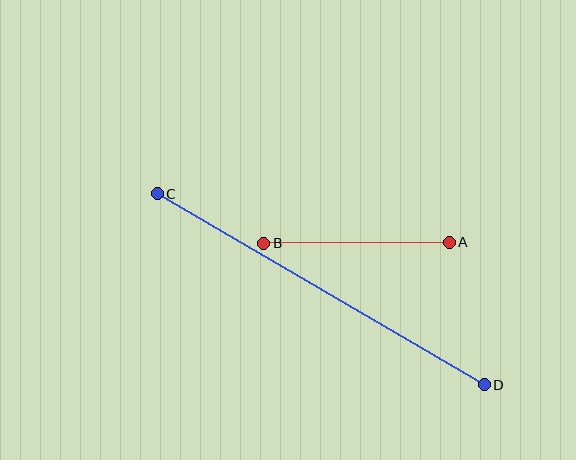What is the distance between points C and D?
The distance is approximately 379 pixels.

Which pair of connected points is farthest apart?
Points C and D are farthest apart.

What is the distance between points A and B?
The distance is approximately 185 pixels.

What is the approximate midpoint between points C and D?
The midpoint is at approximately (321, 289) pixels.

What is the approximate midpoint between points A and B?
The midpoint is at approximately (356, 243) pixels.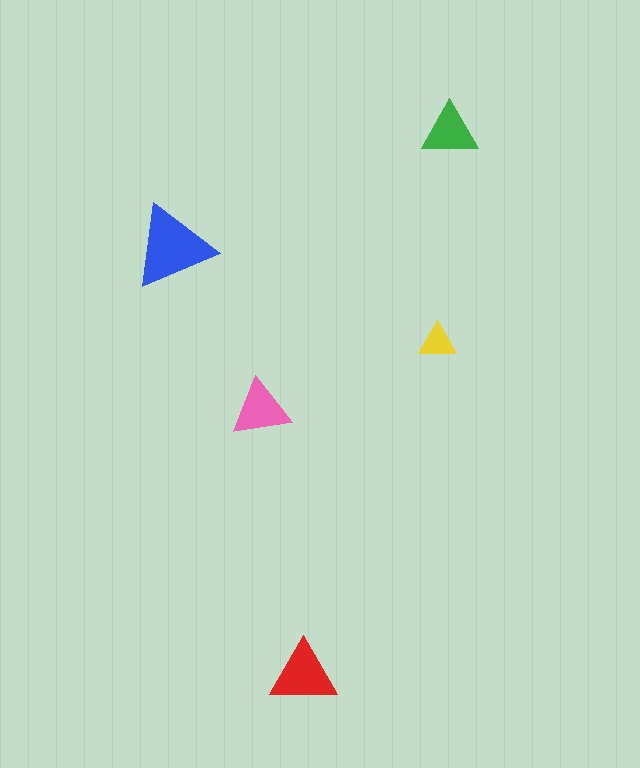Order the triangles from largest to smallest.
the blue one, the red one, the pink one, the green one, the yellow one.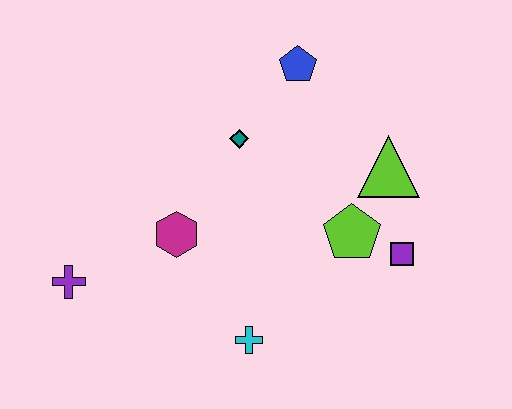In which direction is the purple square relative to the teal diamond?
The purple square is to the right of the teal diamond.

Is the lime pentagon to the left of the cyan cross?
No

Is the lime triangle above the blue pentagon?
No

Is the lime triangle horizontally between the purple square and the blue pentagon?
Yes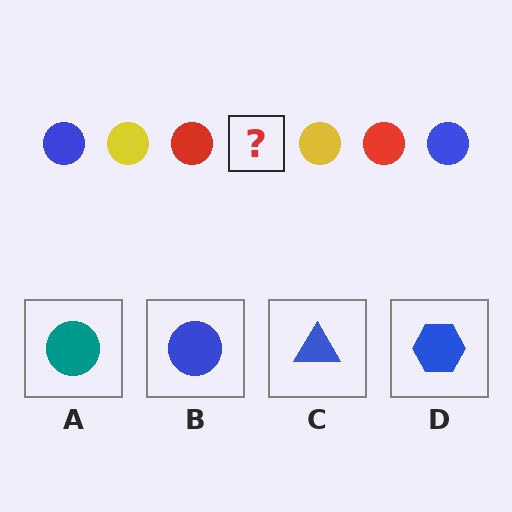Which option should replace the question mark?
Option B.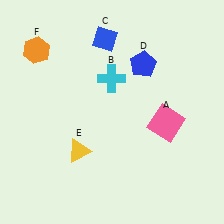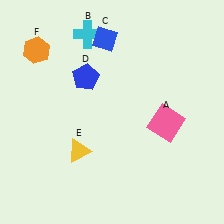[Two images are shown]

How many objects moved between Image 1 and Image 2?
2 objects moved between the two images.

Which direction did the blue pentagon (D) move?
The blue pentagon (D) moved left.